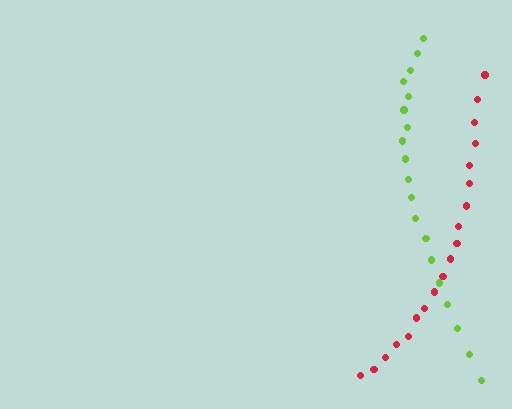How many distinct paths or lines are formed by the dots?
There are 2 distinct paths.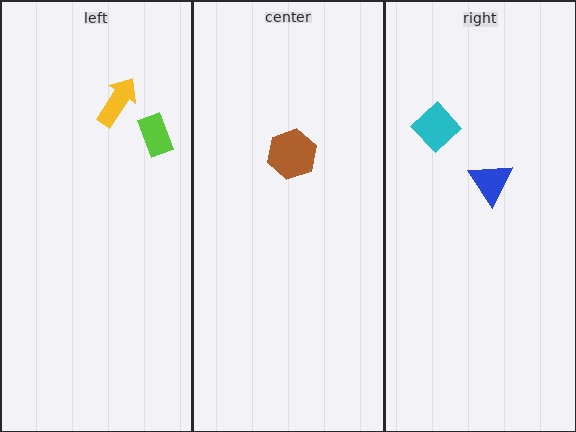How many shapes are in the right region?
2.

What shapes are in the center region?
The brown hexagon.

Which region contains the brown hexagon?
The center region.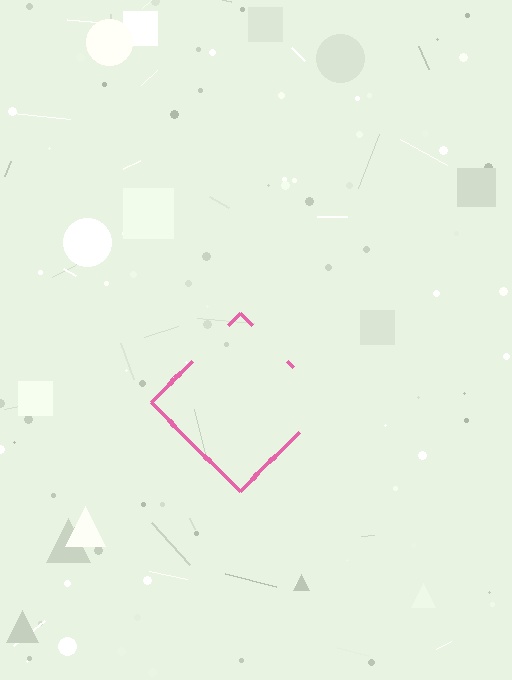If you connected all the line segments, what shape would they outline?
They would outline a diamond.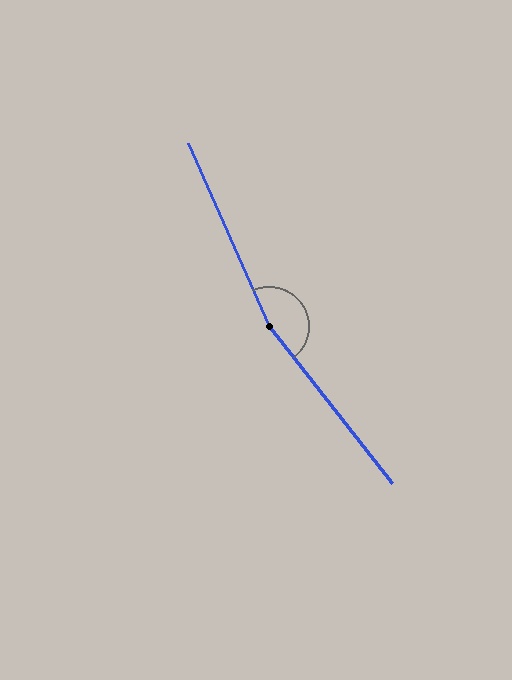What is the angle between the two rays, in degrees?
Approximately 165 degrees.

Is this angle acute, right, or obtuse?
It is obtuse.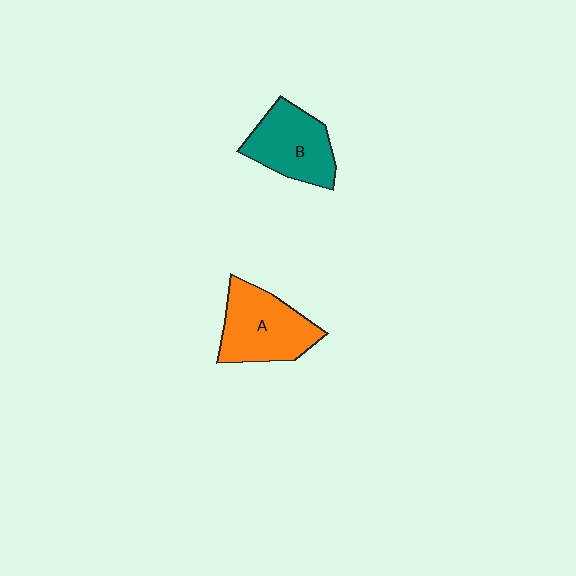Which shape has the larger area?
Shape A (orange).